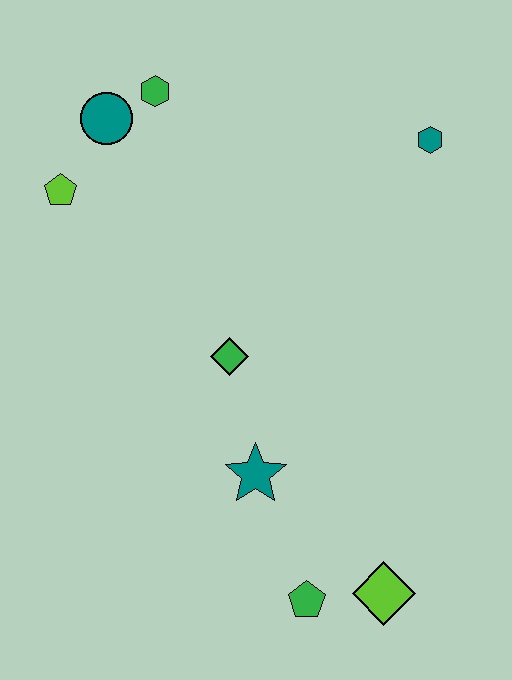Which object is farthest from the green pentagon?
The green hexagon is farthest from the green pentagon.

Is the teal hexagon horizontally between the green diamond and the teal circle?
No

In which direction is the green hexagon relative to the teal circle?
The green hexagon is to the right of the teal circle.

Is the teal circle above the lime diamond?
Yes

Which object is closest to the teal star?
The green diamond is closest to the teal star.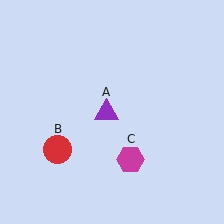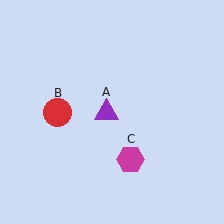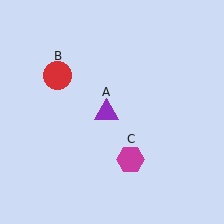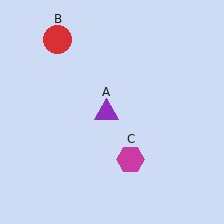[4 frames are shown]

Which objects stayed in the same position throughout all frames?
Purple triangle (object A) and magenta hexagon (object C) remained stationary.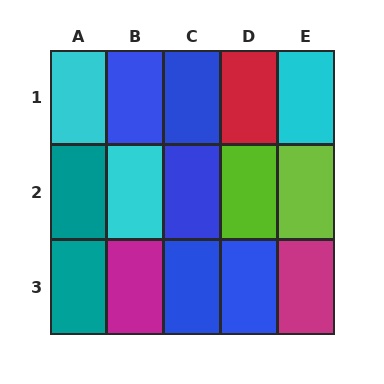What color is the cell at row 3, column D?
Blue.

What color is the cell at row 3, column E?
Magenta.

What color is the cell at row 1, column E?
Cyan.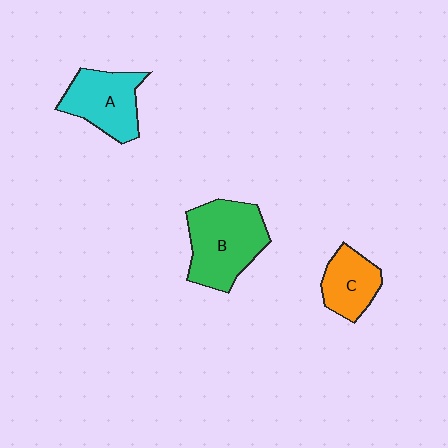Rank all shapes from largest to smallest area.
From largest to smallest: B (green), A (cyan), C (orange).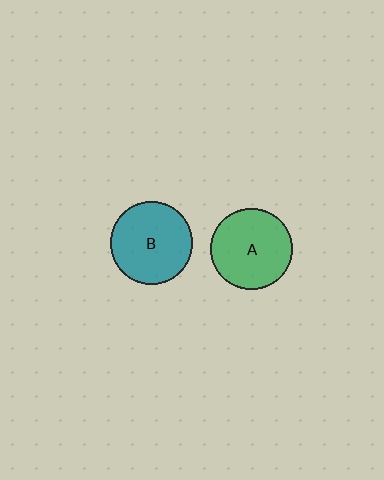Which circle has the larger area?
Circle B (teal).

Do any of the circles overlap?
No, none of the circles overlap.